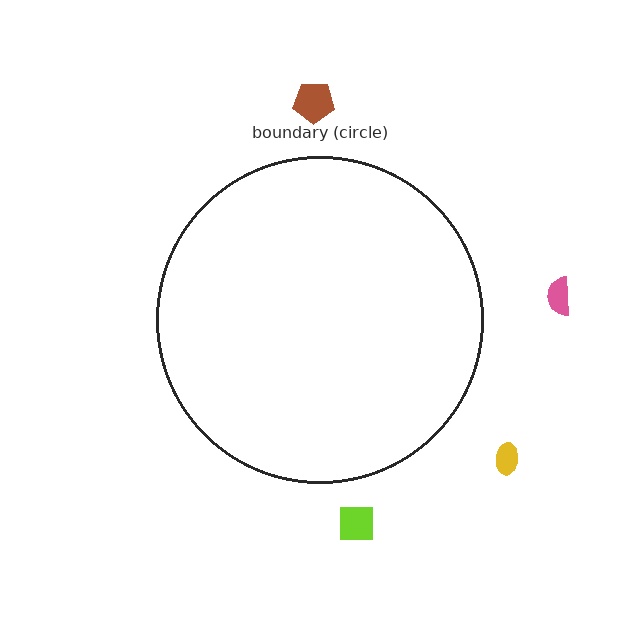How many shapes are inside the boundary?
0 inside, 4 outside.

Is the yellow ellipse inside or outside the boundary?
Outside.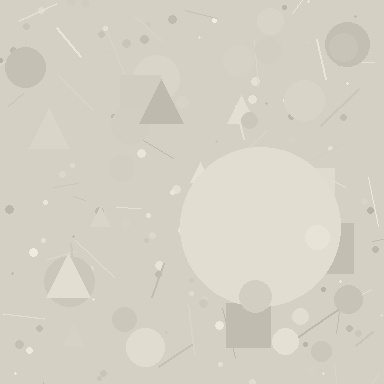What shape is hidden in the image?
A circle is hidden in the image.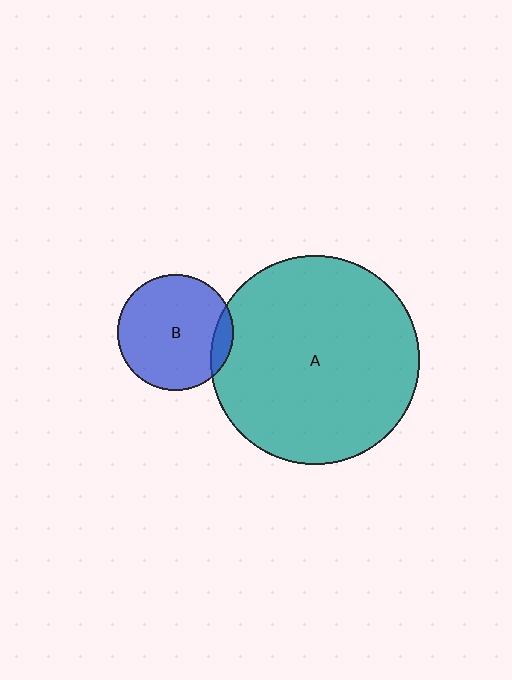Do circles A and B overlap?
Yes.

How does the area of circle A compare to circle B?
Approximately 3.3 times.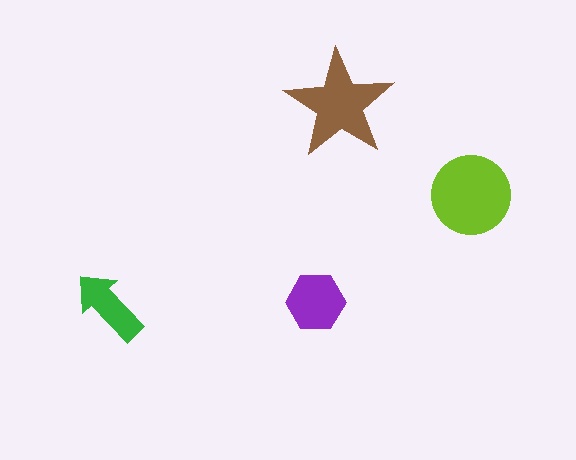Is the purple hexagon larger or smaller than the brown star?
Smaller.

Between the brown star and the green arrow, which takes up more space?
The brown star.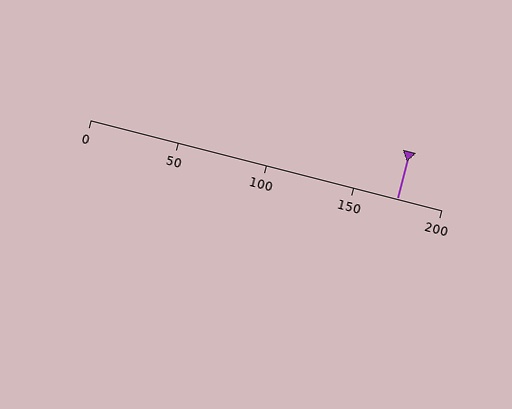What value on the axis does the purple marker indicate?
The marker indicates approximately 175.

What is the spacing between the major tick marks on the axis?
The major ticks are spaced 50 apart.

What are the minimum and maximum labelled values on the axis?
The axis runs from 0 to 200.